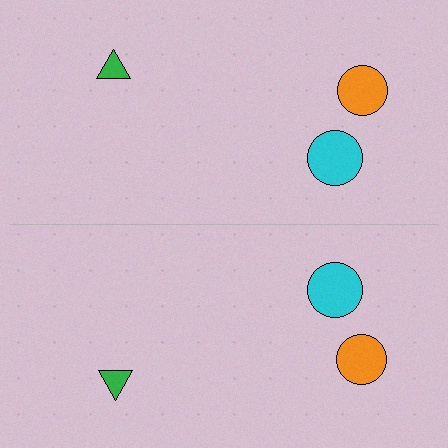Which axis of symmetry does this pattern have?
The pattern has a horizontal axis of symmetry running through the center of the image.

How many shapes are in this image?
There are 6 shapes in this image.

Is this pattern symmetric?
Yes, this pattern has bilateral (reflection) symmetry.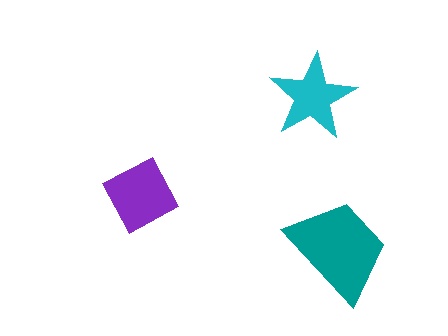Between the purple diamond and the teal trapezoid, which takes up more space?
The teal trapezoid.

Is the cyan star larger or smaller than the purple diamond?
Smaller.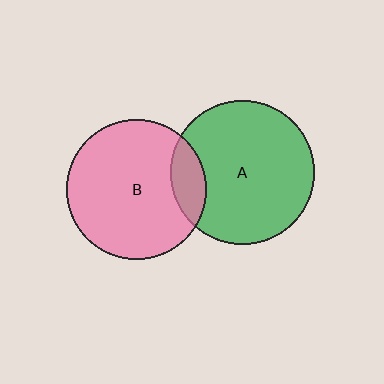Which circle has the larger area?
Circle A (green).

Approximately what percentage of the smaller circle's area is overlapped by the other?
Approximately 15%.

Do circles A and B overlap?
Yes.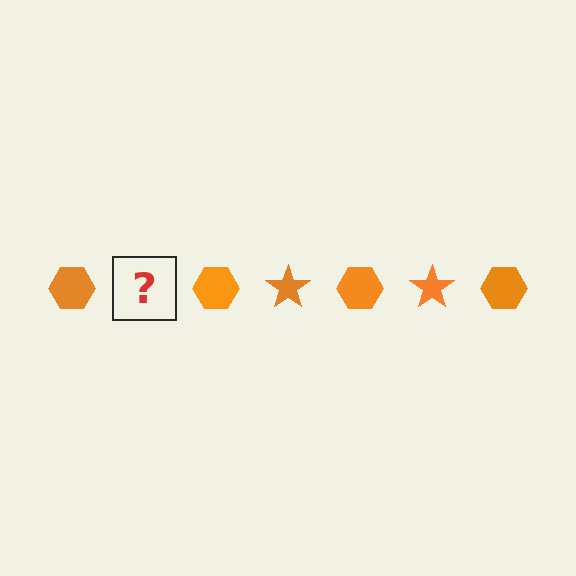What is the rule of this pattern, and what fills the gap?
The rule is that the pattern cycles through hexagon, star shapes in orange. The gap should be filled with an orange star.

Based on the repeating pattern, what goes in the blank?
The blank should be an orange star.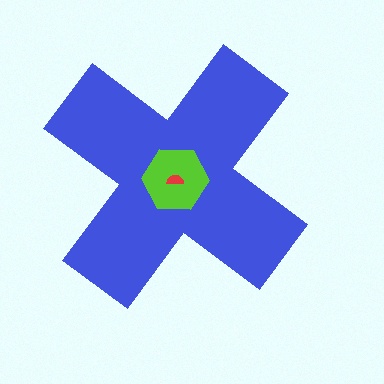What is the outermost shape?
The blue cross.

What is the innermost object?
The red semicircle.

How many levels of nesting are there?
3.